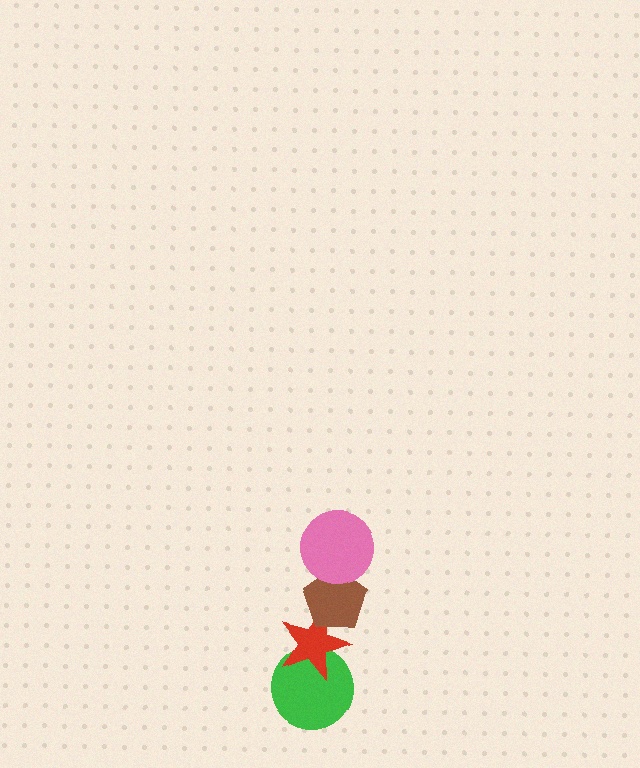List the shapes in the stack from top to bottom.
From top to bottom: the pink circle, the brown pentagon, the red star, the green circle.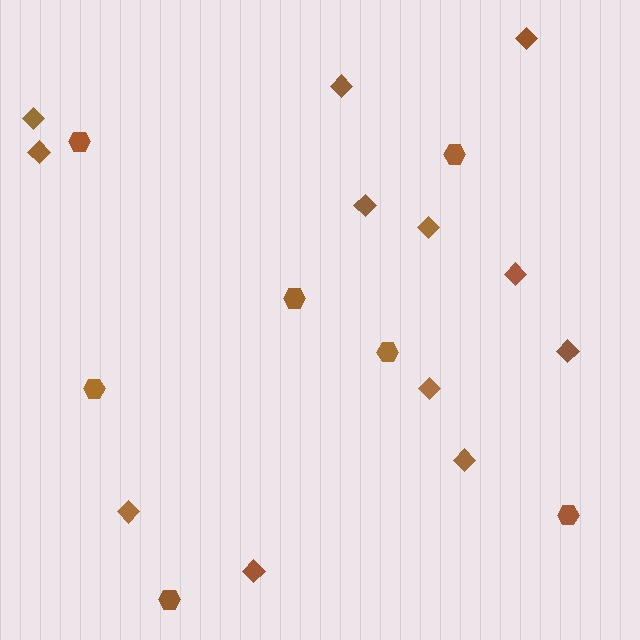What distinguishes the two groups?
There are 2 groups: one group of diamonds (12) and one group of hexagons (7).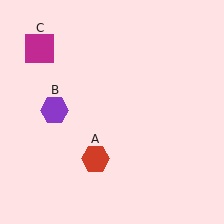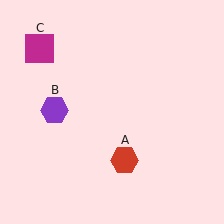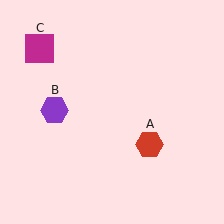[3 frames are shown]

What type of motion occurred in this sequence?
The red hexagon (object A) rotated counterclockwise around the center of the scene.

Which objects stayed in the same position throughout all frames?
Purple hexagon (object B) and magenta square (object C) remained stationary.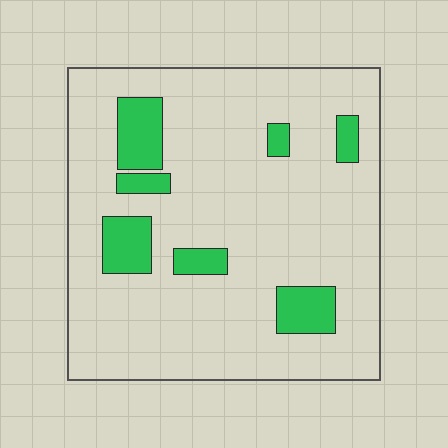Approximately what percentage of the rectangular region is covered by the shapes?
Approximately 15%.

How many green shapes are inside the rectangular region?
7.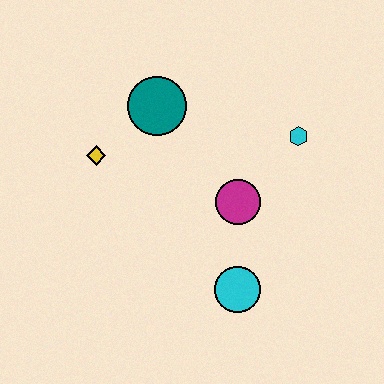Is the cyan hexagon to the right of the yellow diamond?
Yes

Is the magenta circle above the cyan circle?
Yes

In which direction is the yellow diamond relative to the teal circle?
The yellow diamond is to the left of the teal circle.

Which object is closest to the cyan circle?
The magenta circle is closest to the cyan circle.